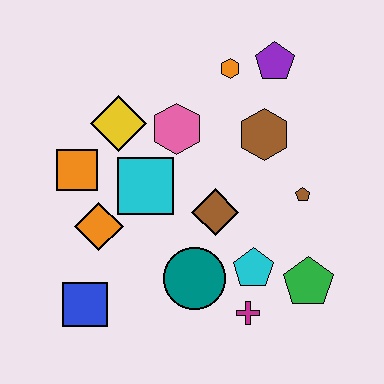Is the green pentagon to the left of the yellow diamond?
No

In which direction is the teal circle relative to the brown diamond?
The teal circle is below the brown diamond.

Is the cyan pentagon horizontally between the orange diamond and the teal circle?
No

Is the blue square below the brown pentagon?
Yes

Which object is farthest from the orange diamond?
The purple pentagon is farthest from the orange diamond.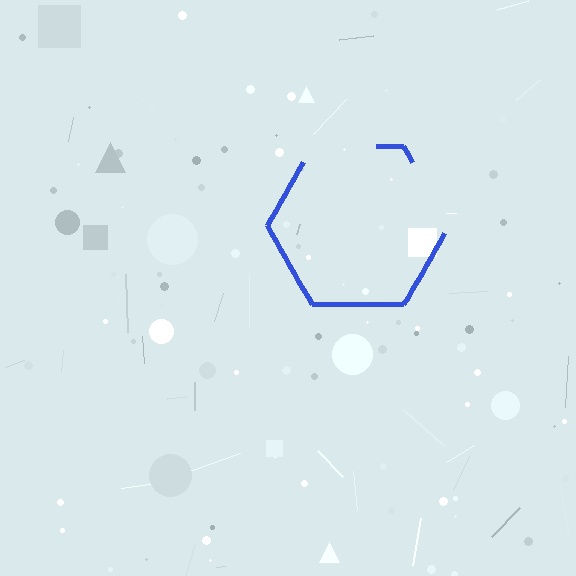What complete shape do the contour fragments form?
The contour fragments form a hexagon.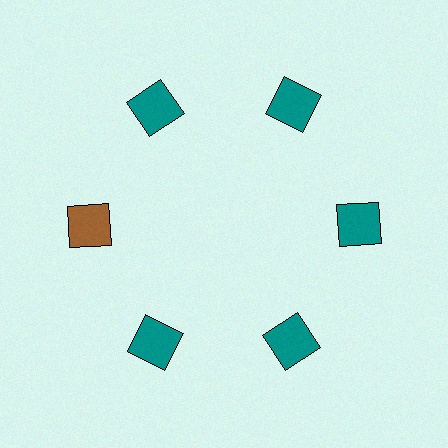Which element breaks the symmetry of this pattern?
The brown square at roughly the 9 o'clock position breaks the symmetry. All other shapes are teal squares.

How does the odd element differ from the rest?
It has a different color: brown instead of teal.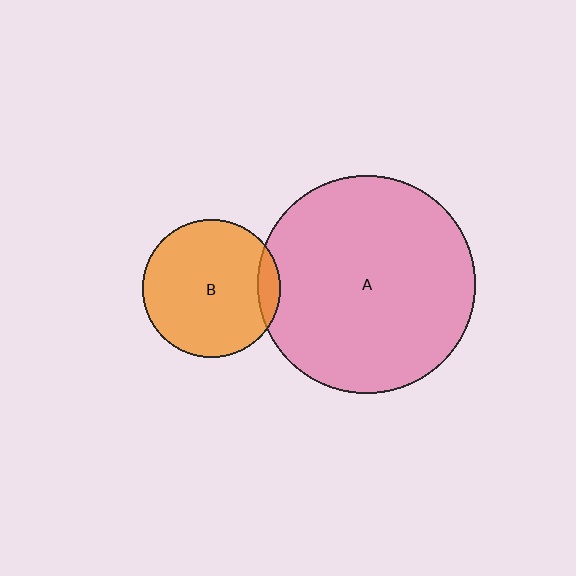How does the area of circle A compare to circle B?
Approximately 2.5 times.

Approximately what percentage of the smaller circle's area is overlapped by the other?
Approximately 10%.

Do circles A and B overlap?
Yes.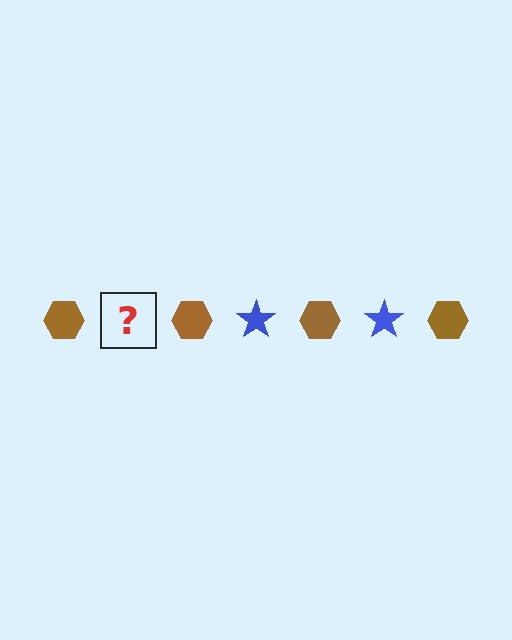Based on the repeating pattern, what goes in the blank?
The blank should be a blue star.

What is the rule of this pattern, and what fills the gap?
The rule is that the pattern alternates between brown hexagon and blue star. The gap should be filled with a blue star.